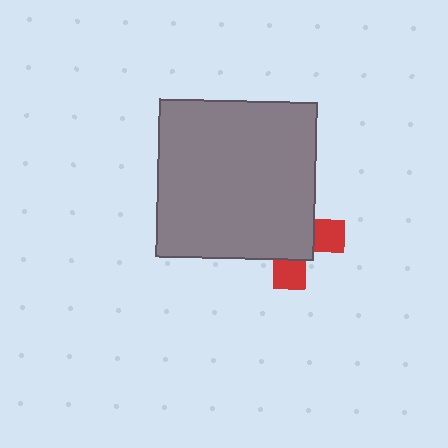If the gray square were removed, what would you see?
You would see the complete red cross.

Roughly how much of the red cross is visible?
A small part of it is visible (roughly 31%).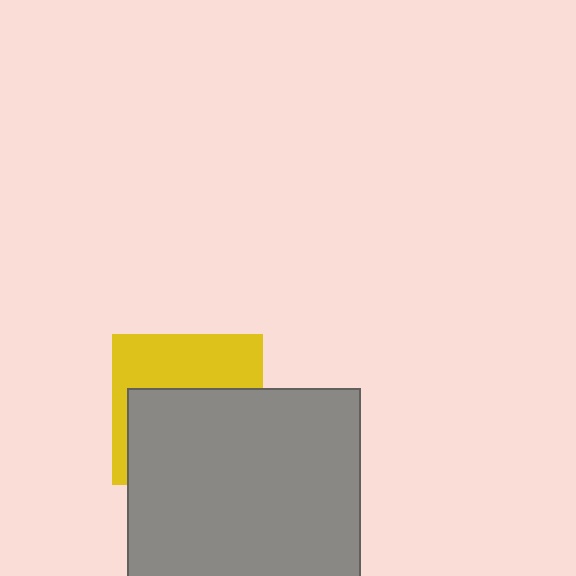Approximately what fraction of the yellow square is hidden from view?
Roughly 58% of the yellow square is hidden behind the gray rectangle.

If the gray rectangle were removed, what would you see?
You would see the complete yellow square.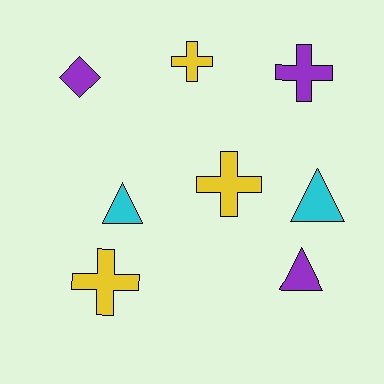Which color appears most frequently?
Yellow, with 3 objects.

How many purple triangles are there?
There is 1 purple triangle.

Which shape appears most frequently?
Cross, with 4 objects.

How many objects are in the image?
There are 8 objects.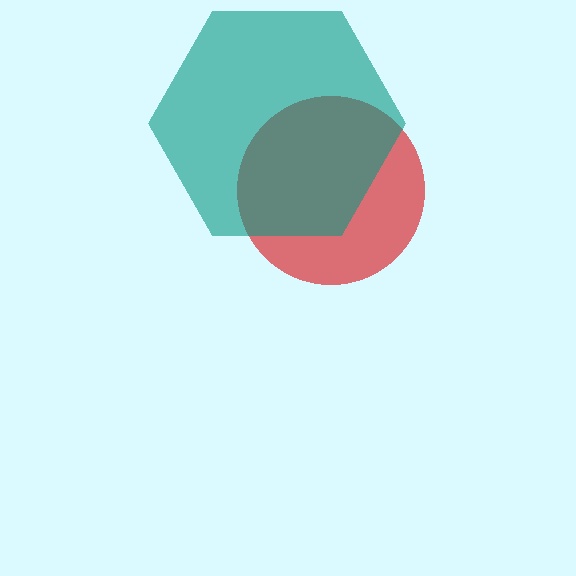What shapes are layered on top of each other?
The layered shapes are: a red circle, a teal hexagon.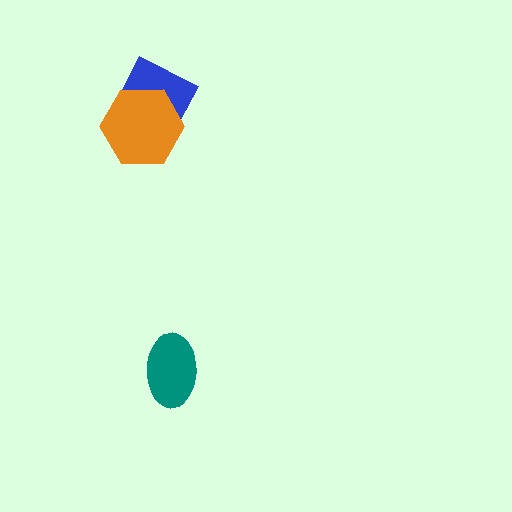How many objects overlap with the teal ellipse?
0 objects overlap with the teal ellipse.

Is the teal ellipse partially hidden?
No, no other shape covers it.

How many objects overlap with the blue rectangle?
1 object overlaps with the blue rectangle.